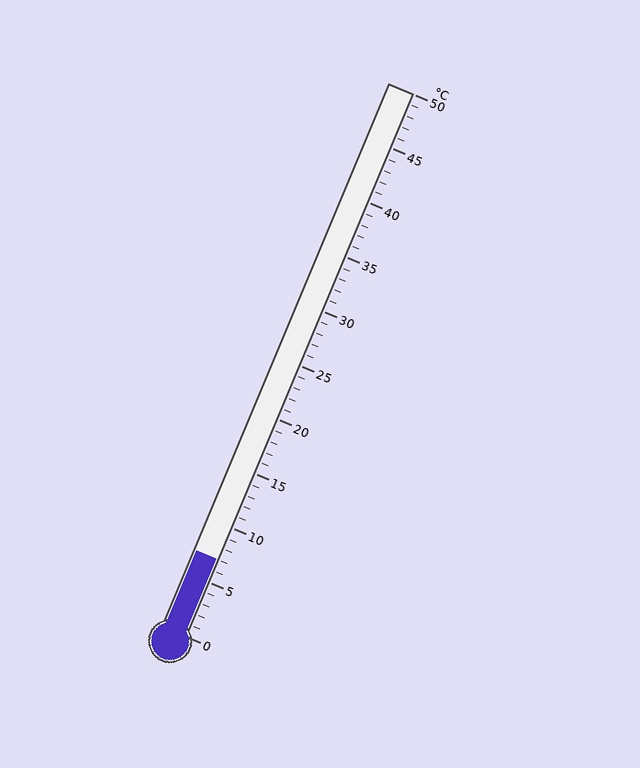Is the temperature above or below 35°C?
The temperature is below 35°C.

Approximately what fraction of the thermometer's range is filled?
The thermometer is filled to approximately 15% of its range.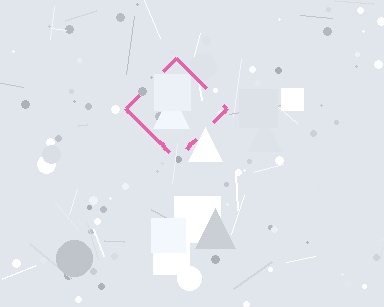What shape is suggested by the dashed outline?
The dashed outline suggests a diamond.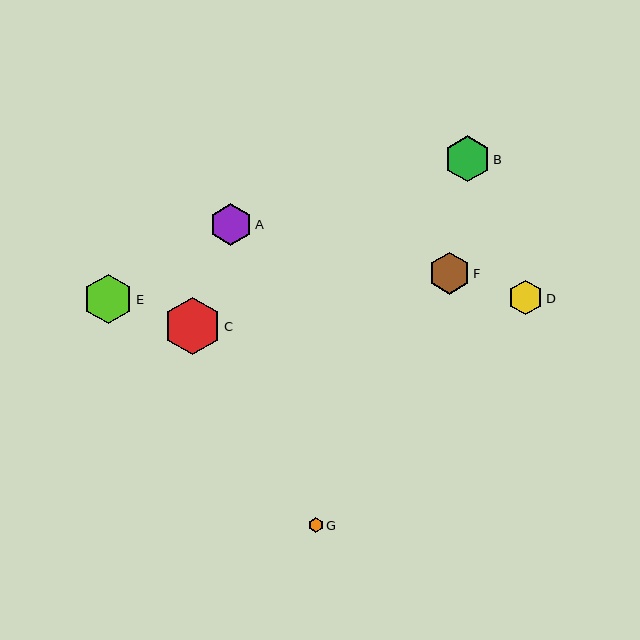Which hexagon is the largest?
Hexagon C is the largest with a size of approximately 57 pixels.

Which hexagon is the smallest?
Hexagon G is the smallest with a size of approximately 15 pixels.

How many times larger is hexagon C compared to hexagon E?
Hexagon C is approximately 1.2 times the size of hexagon E.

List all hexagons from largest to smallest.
From largest to smallest: C, E, B, A, F, D, G.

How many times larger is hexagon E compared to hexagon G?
Hexagon E is approximately 3.2 times the size of hexagon G.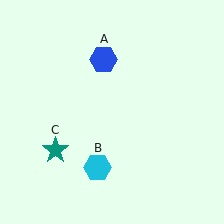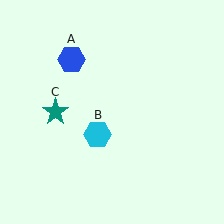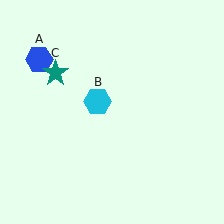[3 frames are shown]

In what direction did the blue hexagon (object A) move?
The blue hexagon (object A) moved left.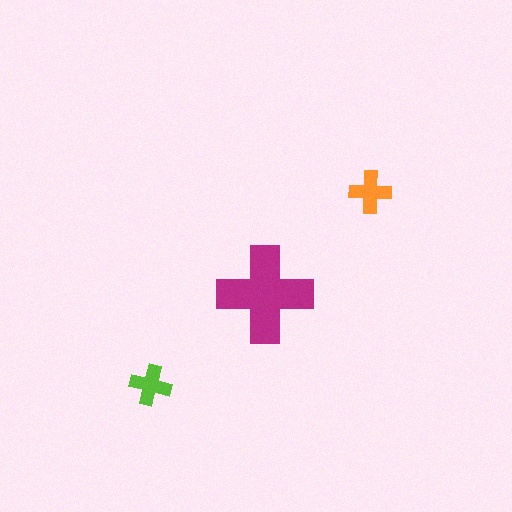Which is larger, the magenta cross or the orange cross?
The magenta one.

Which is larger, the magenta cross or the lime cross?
The magenta one.